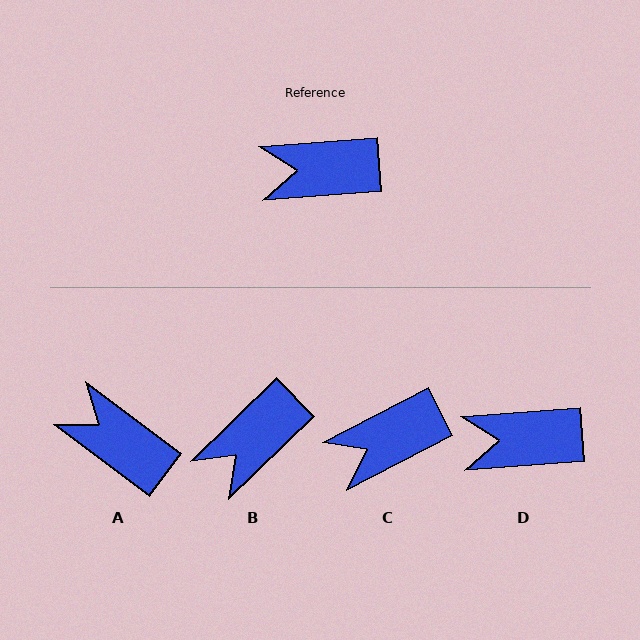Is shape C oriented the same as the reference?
No, it is off by about 23 degrees.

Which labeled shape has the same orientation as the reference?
D.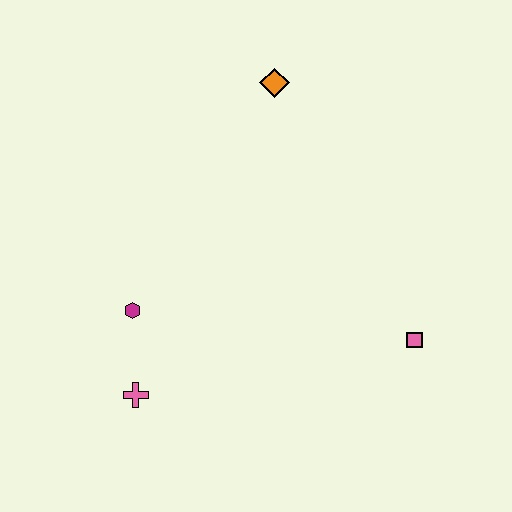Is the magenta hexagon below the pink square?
No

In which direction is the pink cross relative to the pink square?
The pink cross is to the left of the pink square.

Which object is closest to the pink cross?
The magenta hexagon is closest to the pink cross.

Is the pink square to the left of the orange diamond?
No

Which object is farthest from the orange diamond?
The pink cross is farthest from the orange diamond.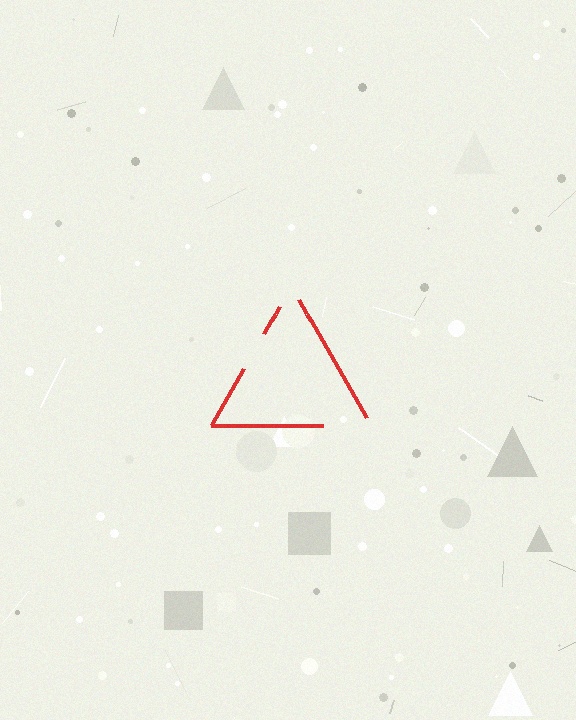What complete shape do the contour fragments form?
The contour fragments form a triangle.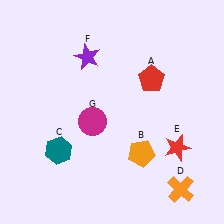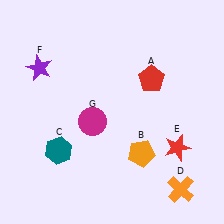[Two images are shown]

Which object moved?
The purple star (F) moved left.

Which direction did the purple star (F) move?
The purple star (F) moved left.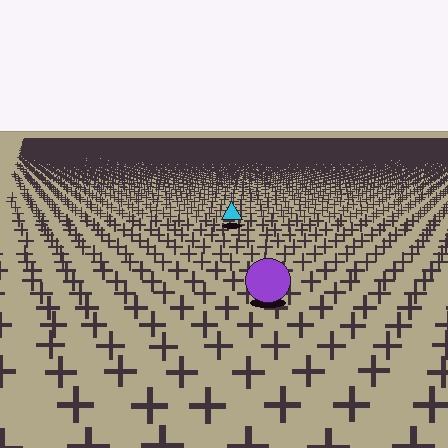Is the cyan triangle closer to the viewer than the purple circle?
No. The purple circle is closer — you can tell from the texture gradient: the ground texture is coarser near it.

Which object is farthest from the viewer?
The cyan triangle is farthest from the viewer. It appears smaller and the ground texture around it is denser.